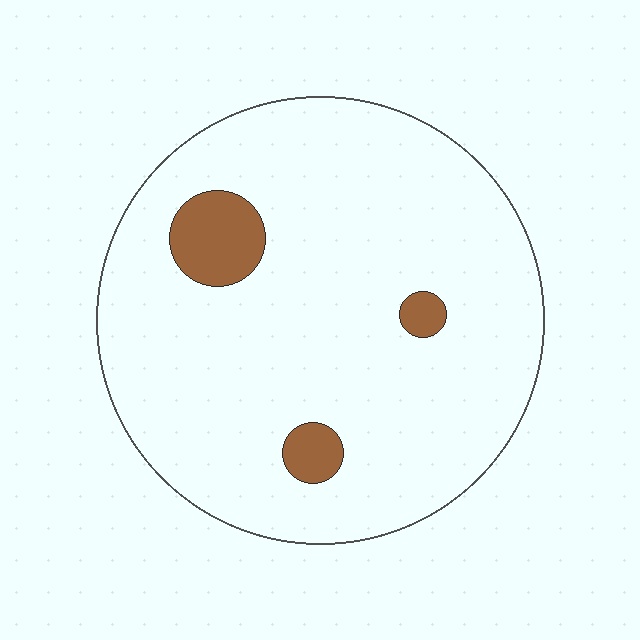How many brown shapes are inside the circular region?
3.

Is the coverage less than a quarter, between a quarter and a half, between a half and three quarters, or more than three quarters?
Less than a quarter.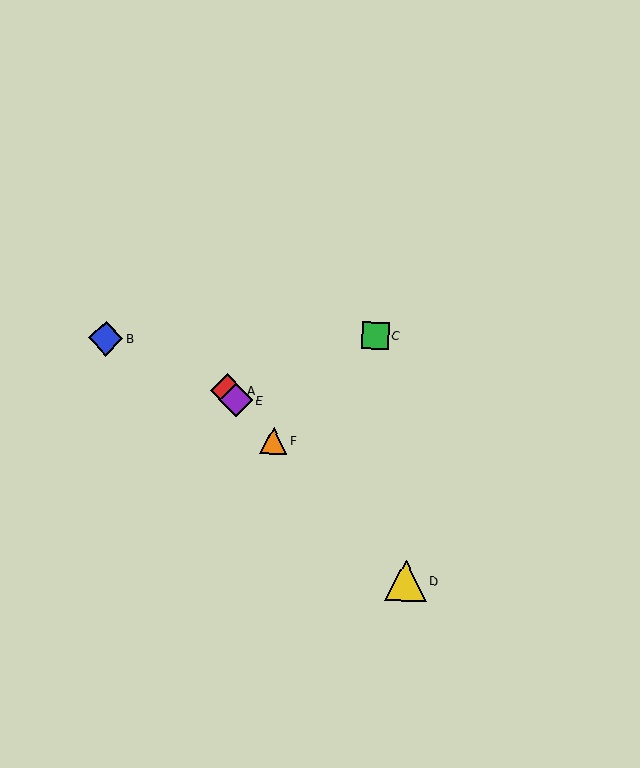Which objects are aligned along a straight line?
Objects A, D, E, F are aligned along a straight line.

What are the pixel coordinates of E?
Object E is at (236, 400).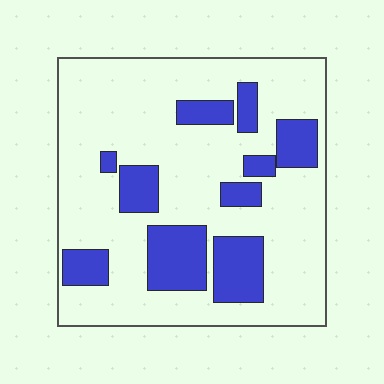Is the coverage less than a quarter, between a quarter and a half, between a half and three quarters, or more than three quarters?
Less than a quarter.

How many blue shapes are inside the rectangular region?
10.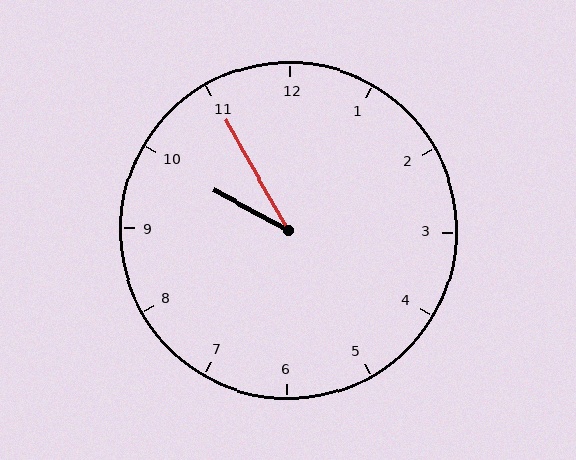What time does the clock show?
9:55.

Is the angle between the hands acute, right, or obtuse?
It is acute.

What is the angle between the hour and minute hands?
Approximately 32 degrees.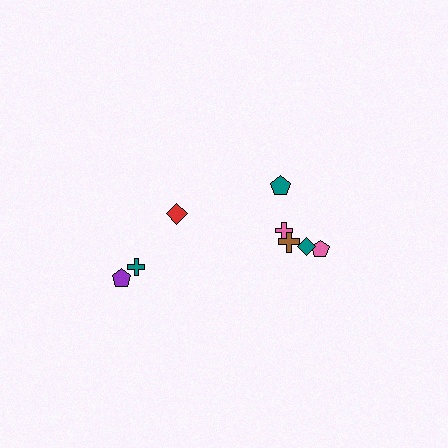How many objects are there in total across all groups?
There are 8 objects.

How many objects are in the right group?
There are 5 objects.